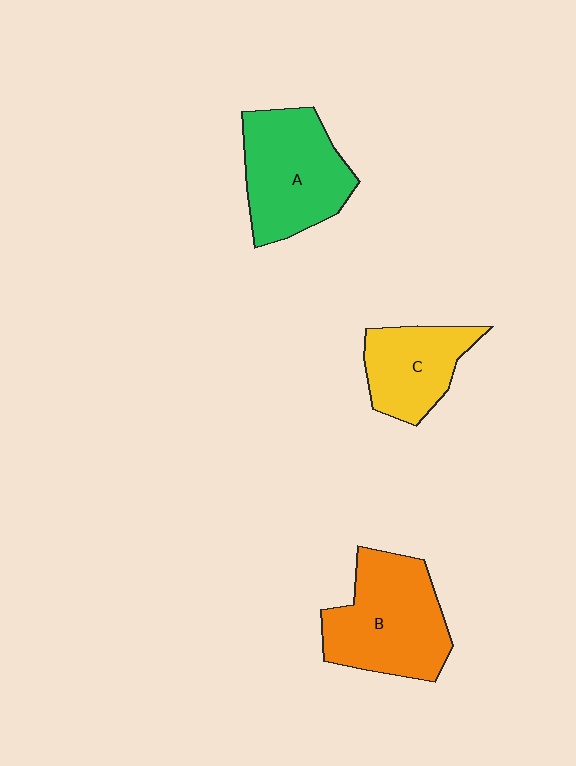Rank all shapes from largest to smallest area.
From largest to smallest: B (orange), A (green), C (yellow).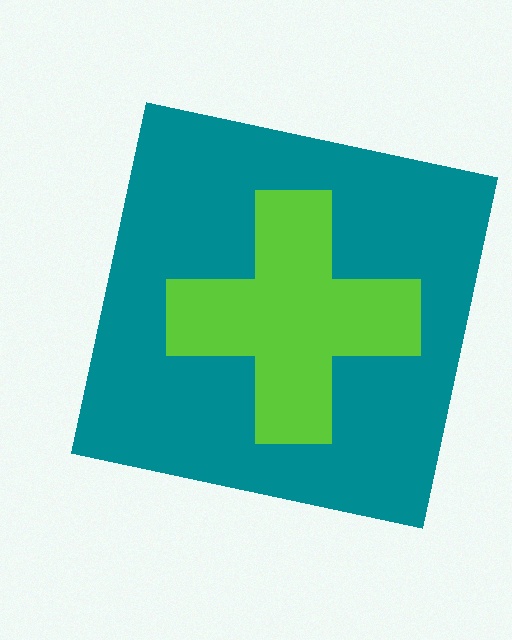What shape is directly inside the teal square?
The lime cross.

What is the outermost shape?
The teal square.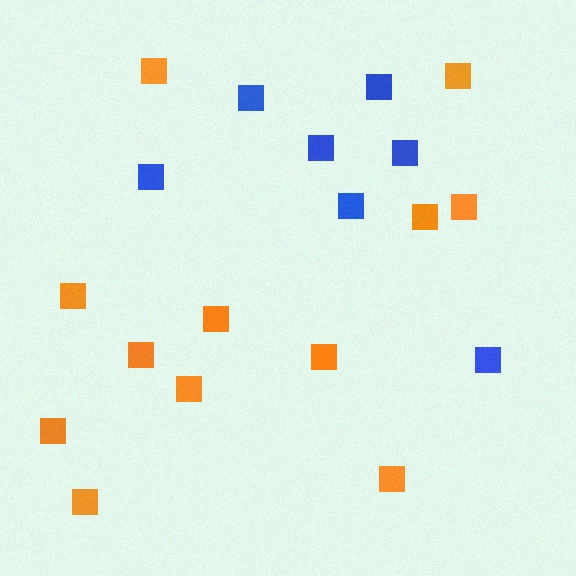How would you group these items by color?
There are 2 groups: one group of blue squares (7) and one group of orange squares (12).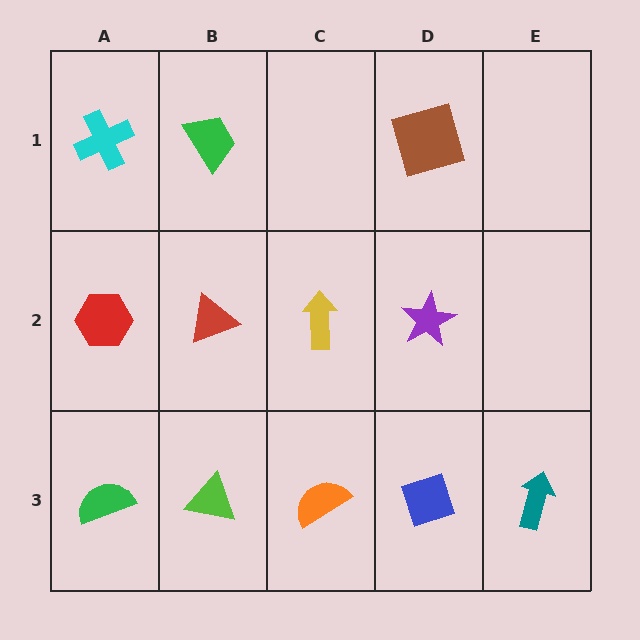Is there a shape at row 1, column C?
No, that cell is empty.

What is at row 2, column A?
A red hexagon.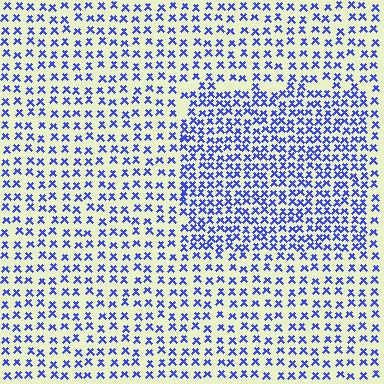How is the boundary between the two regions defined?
The boundary is defined by a change in element density (approximately 1.8x ratio). All elements are the same color, size, and shape.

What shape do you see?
I see a rectangle.